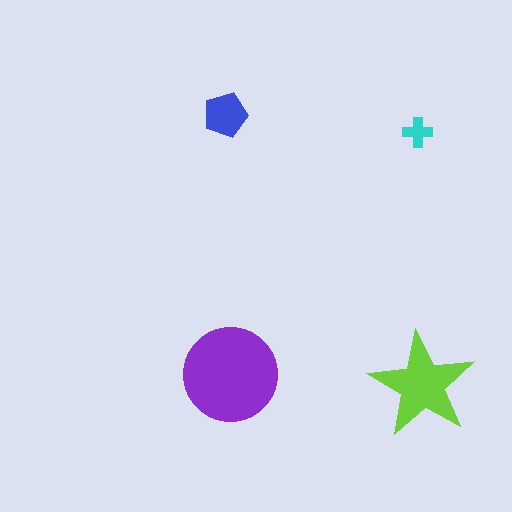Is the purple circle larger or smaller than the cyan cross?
Larger.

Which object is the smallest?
The cyan cross.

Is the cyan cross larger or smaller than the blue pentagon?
Smaller.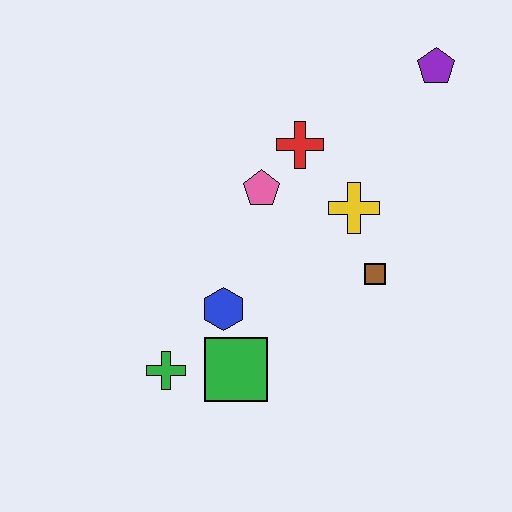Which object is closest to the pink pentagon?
The red cross is closest to the pink pentagon.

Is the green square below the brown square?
Yes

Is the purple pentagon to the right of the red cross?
Yes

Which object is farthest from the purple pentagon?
The green cross is farthest from the purple pentagon.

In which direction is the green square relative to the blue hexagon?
The green square is below the blue hexagon.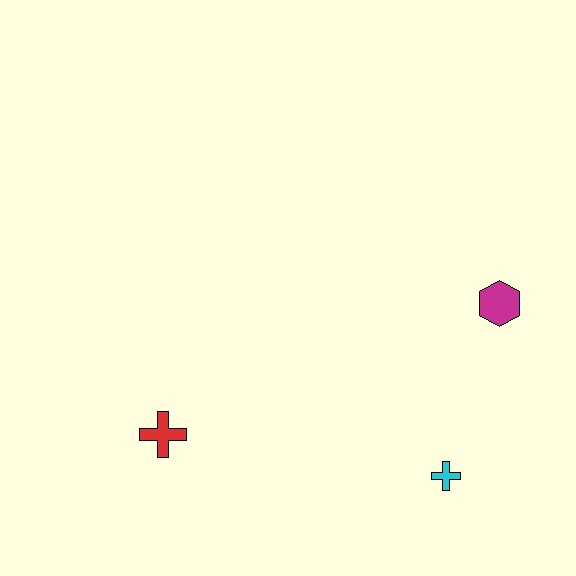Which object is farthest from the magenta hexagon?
The red cross is farthest from the magenta hexagon.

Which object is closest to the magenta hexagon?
The cyan cross is closest to the magenta hexagon.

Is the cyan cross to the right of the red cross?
Yes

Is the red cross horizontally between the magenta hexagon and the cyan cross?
No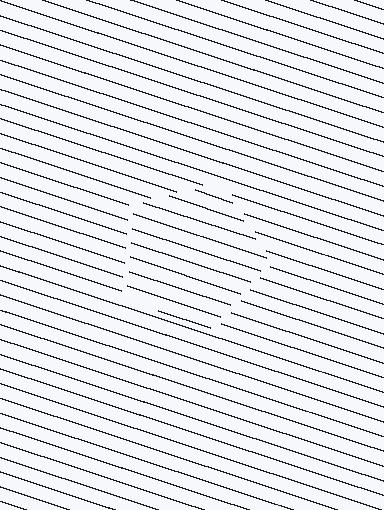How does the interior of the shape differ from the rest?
The interior of the shape contains the same grating, shifted by half a period — the contour is defined by the phase discontinuity where line-ends from the inner and outer gratings abut.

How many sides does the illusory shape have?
5 sides — the line-ends trace a pentagon.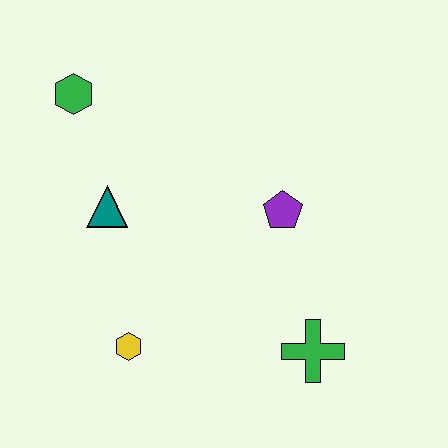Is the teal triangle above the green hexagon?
No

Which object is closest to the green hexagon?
The teal triangle is closest to the green hexagon.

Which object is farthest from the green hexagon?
The green cross is farthest from the green hexagon.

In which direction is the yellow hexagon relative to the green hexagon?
The yellow hexagon is below the green hexagon.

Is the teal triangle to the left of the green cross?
Yes